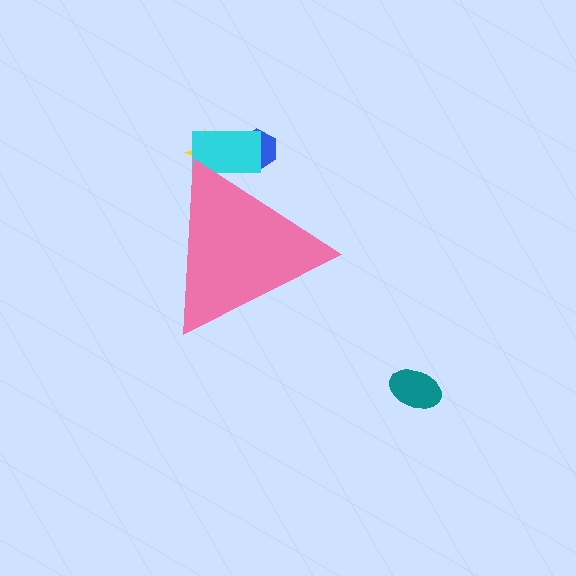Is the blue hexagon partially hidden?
Yes, the blue hexagon is partially hidden behind the pink triangle.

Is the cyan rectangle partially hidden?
Yes, the cyan rectangle is partially hidden behind the pink triangle.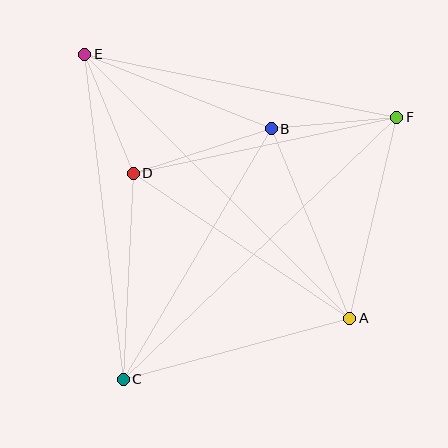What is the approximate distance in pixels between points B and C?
The distance between B and C is approximately 291 pixels.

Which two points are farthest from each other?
Points C and F are farthest from each other.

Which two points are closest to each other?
Points B and F are closest to each other.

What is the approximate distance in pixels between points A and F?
The distance between A and F is approximately 206 pixels.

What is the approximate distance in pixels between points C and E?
The distance between C and E is approximately 328 pixels.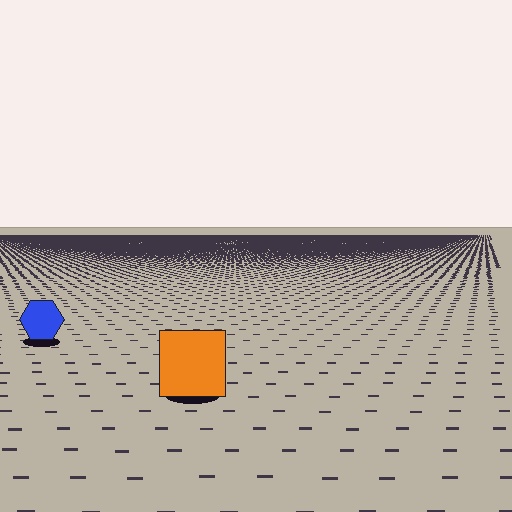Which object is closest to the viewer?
The orange square is closest. The texture marks near it are larger and more spread out.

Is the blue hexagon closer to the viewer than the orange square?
No. The orange square is closer — you can tell from the texture gradient: the ground texture is coarser near it.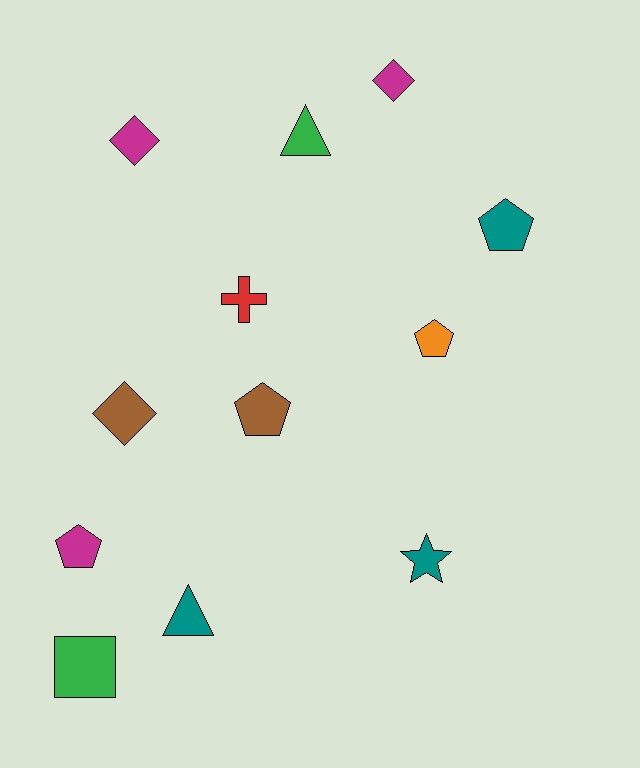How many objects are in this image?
There are 12 objects.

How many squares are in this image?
There is 1 square.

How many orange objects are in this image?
There is 1 orange object.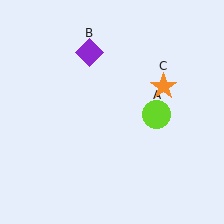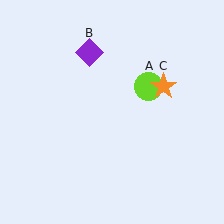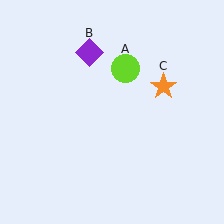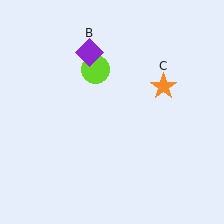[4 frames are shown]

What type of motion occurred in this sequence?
The lime circle (object A) rotated counterclockwise around the center of the scene.